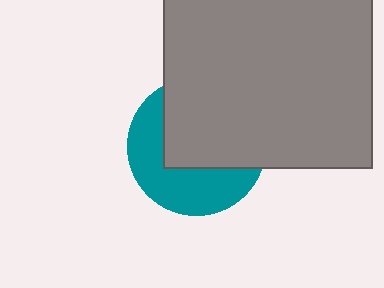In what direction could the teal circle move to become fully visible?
The teal circle could move toward the lower-left. That would shift it out from behind the gray square entirely.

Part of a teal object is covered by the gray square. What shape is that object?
It is a circle.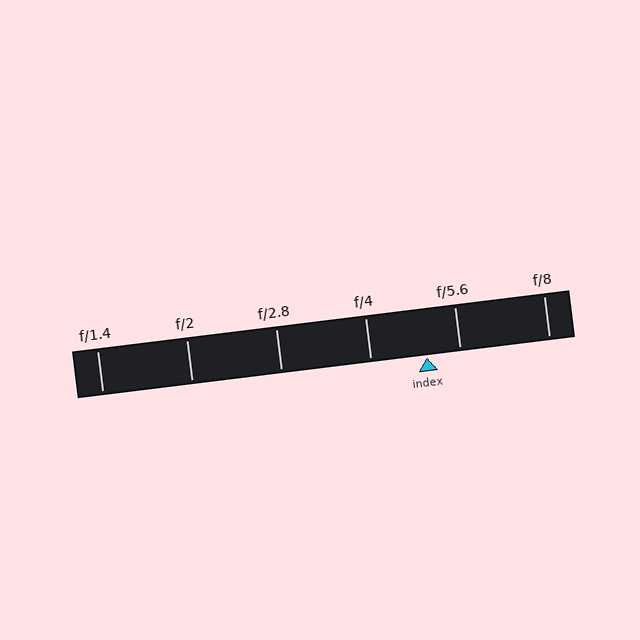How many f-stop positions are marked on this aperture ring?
There are 6 f-stop positions marked.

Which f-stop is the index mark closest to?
The index mark is closest to f/5.6.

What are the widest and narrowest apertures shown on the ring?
The widest aperture shown is f/1.4 and the narrowest is f/8.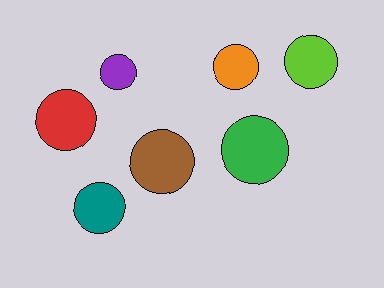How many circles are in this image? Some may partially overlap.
There are 7 circles.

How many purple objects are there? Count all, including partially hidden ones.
There is 1 purple object.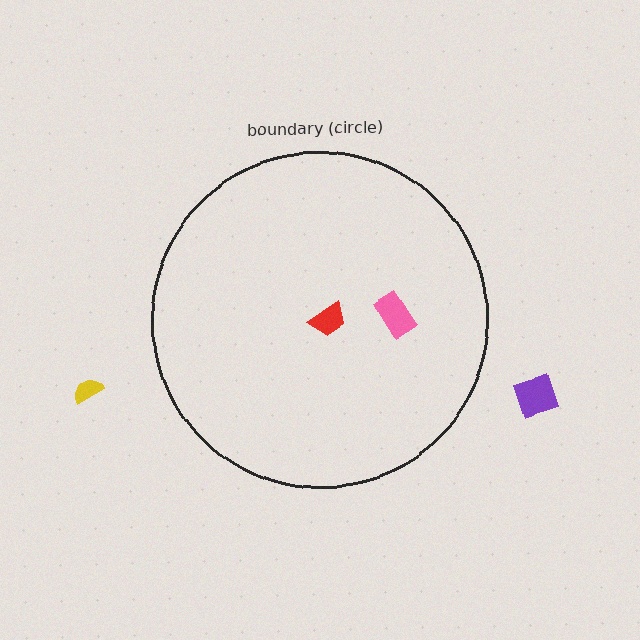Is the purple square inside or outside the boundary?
Outside.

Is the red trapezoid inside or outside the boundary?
Inside.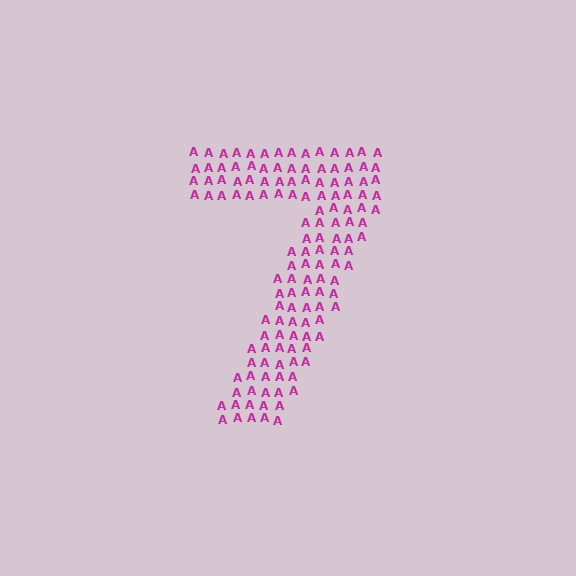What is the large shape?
The large shape is the digit 7.